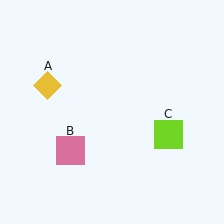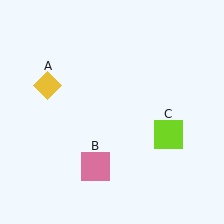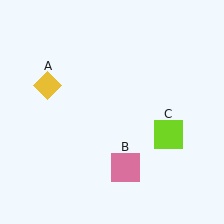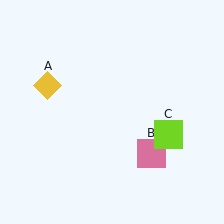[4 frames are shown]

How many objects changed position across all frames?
1 object changed position: pink square (object B).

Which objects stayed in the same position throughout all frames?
Yellow diamond (object A) and lime square (object C) remained stationary.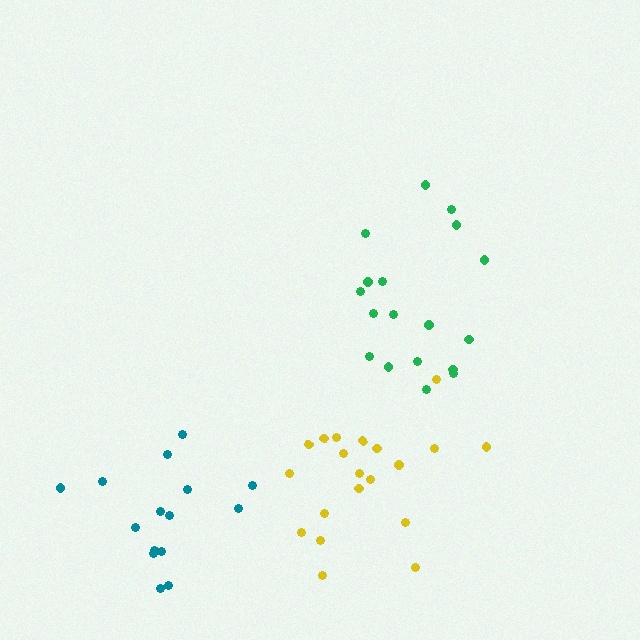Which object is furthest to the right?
The green cluster is rightmost.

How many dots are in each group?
Group 1: 15 dots, Group 2: 18 dots, Group 3: 20 dots (53 total).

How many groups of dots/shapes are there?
There are 3 groups.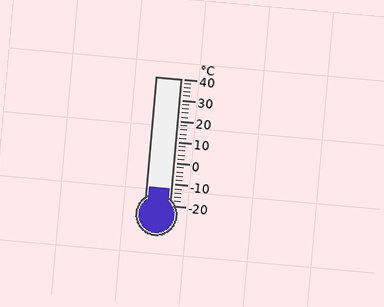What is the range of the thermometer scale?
The thermometer scale ranges from -20°C to 40°C.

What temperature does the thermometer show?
The thermometer shows approximately -12°C.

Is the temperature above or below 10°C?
The temperature is below 10°C.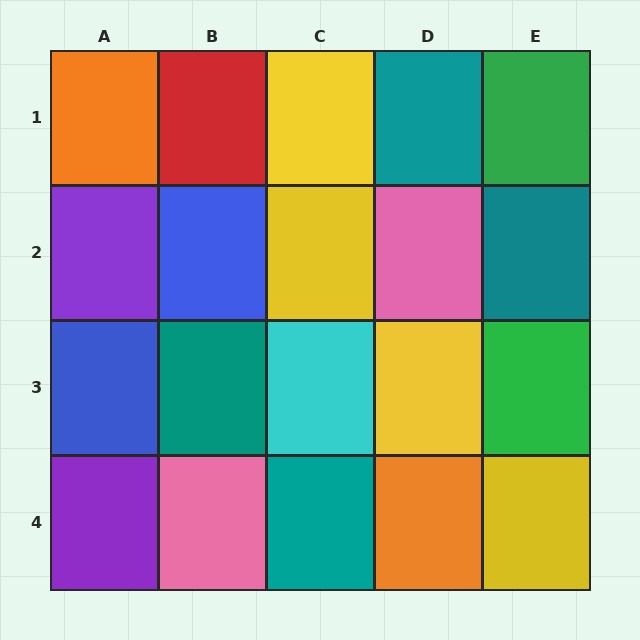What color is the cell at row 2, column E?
Teal.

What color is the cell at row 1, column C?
Yellow.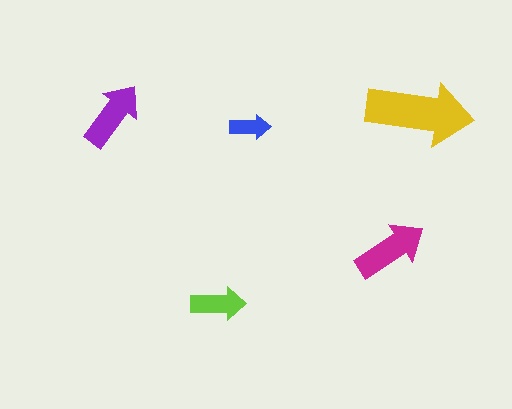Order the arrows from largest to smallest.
the yellow one, the magenta one, the purple one, the lime one, the blue one.